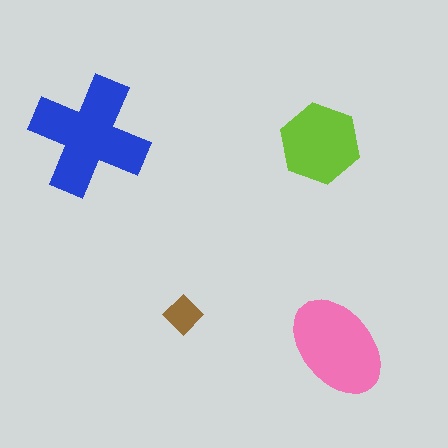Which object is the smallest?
The brown diamond.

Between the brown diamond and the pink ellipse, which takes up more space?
The pink ellipse.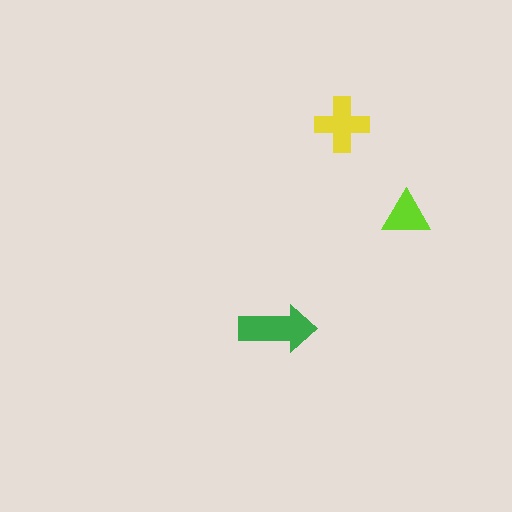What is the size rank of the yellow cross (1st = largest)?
2nd.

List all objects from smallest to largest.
The lime triangle, the yellow cross, the green arrow.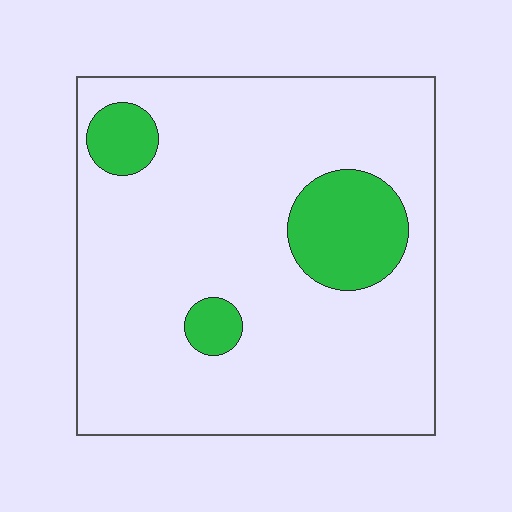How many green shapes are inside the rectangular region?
3.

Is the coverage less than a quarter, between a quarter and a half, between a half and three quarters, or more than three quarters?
Less than a quarter.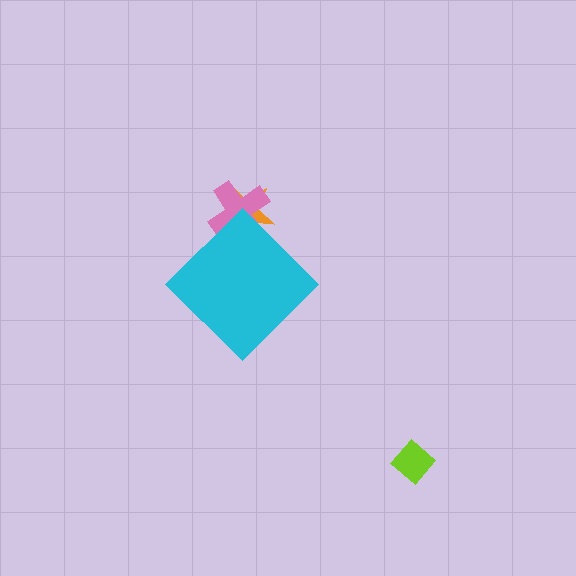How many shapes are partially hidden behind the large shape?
2 shapes are partially hidden.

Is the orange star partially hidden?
Yes, the orange star is partially hidden behind the cyan diamond.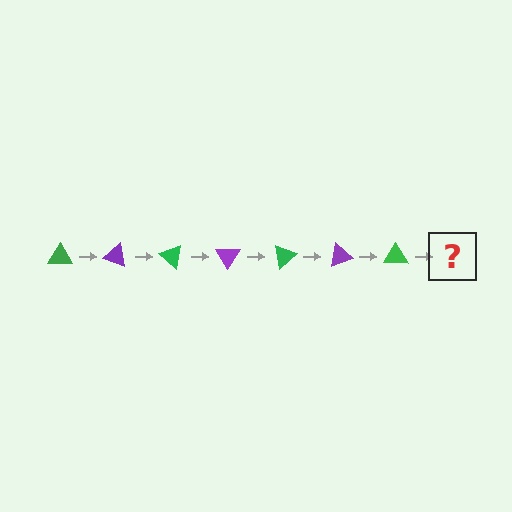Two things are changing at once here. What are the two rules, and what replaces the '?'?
The two rules are that it rotates 20 degrees each step and the color cycles through green and purple. The '?' should be a purple triangle, rotated 140 degrees from the start.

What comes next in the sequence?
The next element should be a purple triangle, rotated 140 degrees from the start.